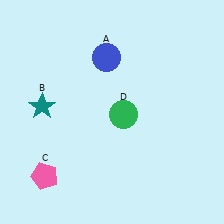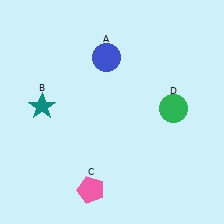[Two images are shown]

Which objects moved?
The objects that moved are: the pink pentagon (C), the green circle (D).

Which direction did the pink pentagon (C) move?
The pink pentagon (C) moved right.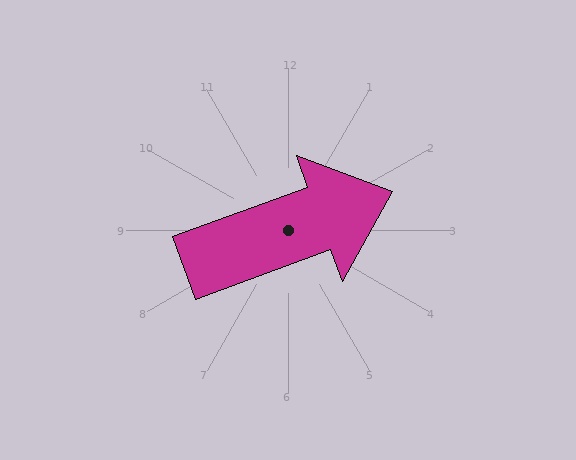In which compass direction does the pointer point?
East.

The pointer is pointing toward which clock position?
Roughly 2 o'clock.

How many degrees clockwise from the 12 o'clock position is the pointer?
Approximately 70 degrees.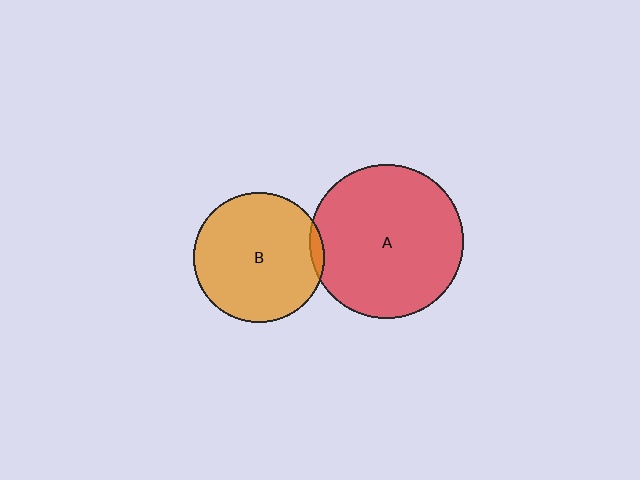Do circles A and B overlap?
Yes.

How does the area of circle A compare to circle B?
Approximately 1.4 times.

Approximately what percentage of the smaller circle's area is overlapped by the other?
Approximately 5%.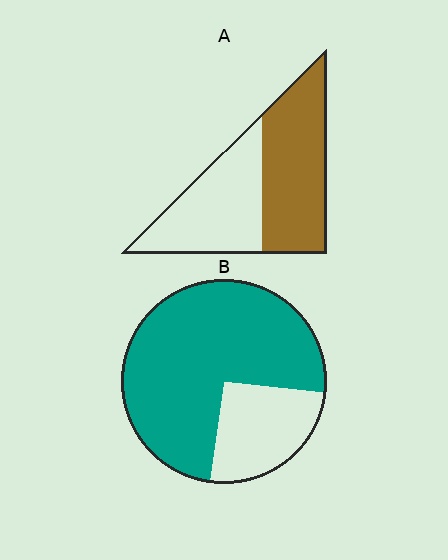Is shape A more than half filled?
Roughly half.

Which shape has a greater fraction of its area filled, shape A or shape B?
Shape B.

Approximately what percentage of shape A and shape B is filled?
A is approximately 55% and B is approximately 75%.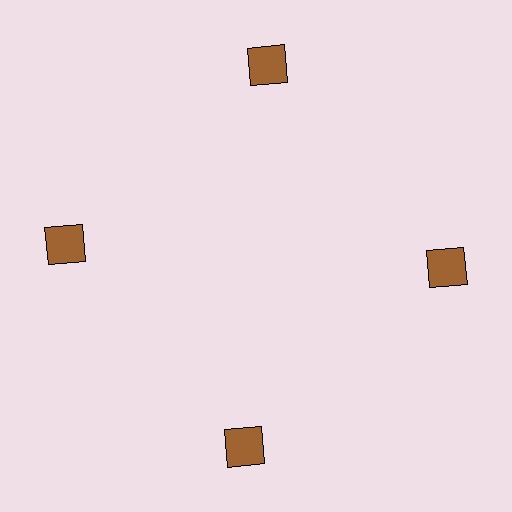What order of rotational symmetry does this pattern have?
This pattern has 4-fold rotational symmetry.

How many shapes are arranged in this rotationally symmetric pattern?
There are 4 shapes, arranged in 4 groups of 1.